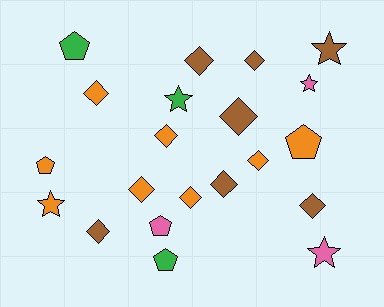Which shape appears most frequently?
Diamond, with 11 objects.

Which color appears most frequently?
Orange, with 8 objects.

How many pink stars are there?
There are 2 pink stars.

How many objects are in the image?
There are 21 objects.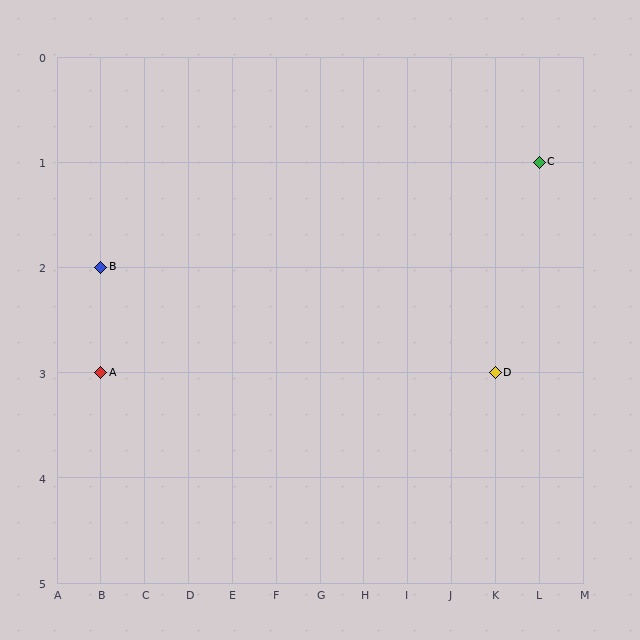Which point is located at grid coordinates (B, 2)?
Point B is at (B, 2).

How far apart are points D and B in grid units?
Points D and B are 9 columns and 1 row apart (about 9.1 grid units diagonally).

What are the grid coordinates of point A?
Point A is at grid coordinates (B, 3).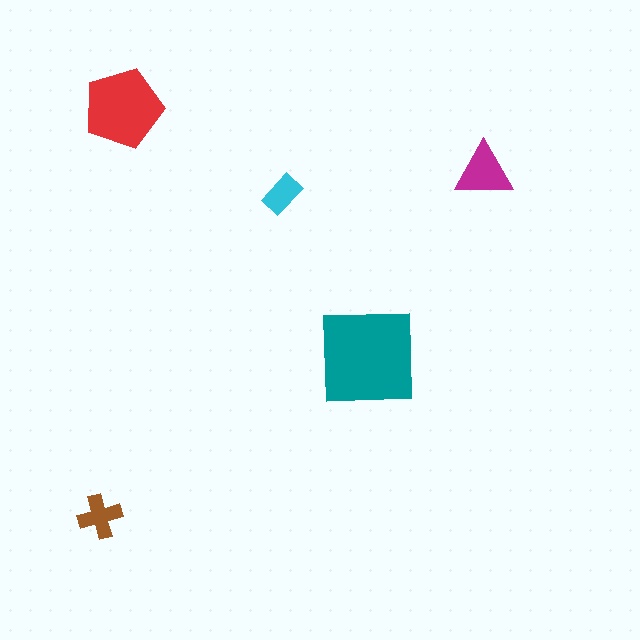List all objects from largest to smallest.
The teal square, the red pentagon, the magenta triangle, the brown cross, the cyan rectangle.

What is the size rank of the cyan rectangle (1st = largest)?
5th.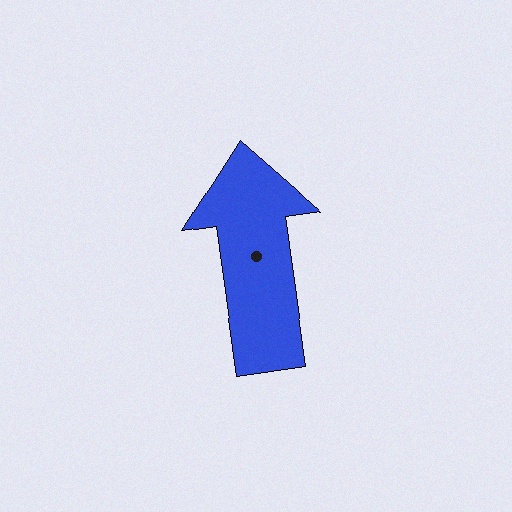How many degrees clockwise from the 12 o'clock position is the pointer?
Approximately 352 degrees.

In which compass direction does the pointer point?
North.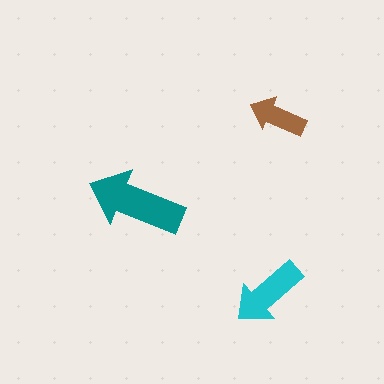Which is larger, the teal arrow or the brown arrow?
The teal one.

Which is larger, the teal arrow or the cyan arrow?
The teal one.